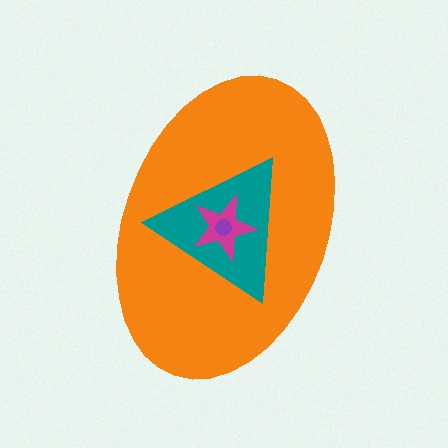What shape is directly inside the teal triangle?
The magenta star.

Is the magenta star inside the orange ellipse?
Yes.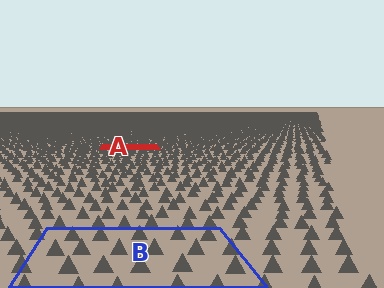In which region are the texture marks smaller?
The texture marks are smaller in region A, because it is farther away.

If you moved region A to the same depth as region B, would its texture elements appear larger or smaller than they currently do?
They would appear larger. At a closer depth, the same texture elements are projected at a bigger on-screen size.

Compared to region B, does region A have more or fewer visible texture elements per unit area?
Region A has more texture elements per unit area — they are packed more densely because it is farther away.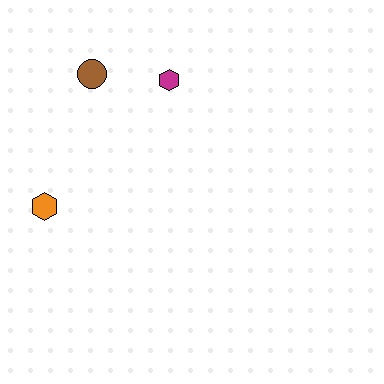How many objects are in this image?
There are 3 objects.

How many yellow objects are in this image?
There are no yellow objects.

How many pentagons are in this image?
There are no pentagons.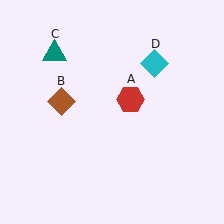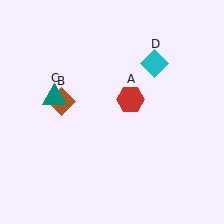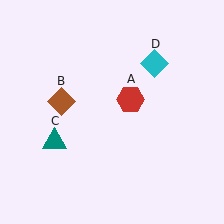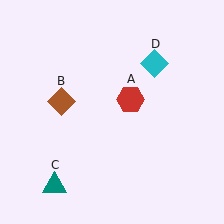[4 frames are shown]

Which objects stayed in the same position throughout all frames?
Red hexagon (object A) and brown diamond (object B) and cyan diamond (object D) remained stationary.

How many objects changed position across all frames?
1 object changed position: teal triangle (object C).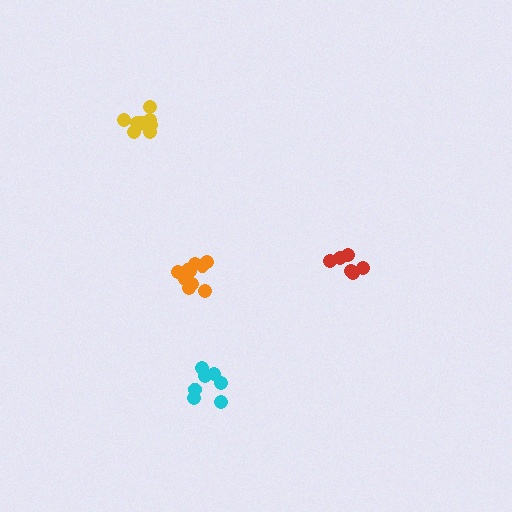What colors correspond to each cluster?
The clusters are colored: orange, red, yellow, cyan.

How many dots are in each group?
Group 1: 10 dots, Group 2: 6 dots, Group 3: 10 dots, Group 4: 7 dots (33 total).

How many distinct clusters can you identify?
There are 4 distinct clusters.